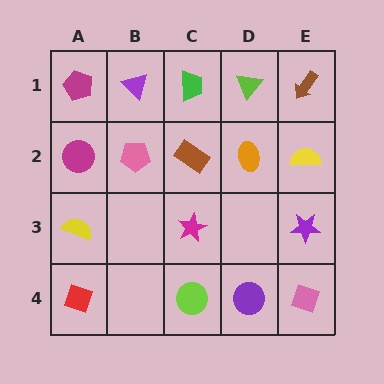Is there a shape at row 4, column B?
No, that cell is empty.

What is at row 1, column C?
A green trapezoid.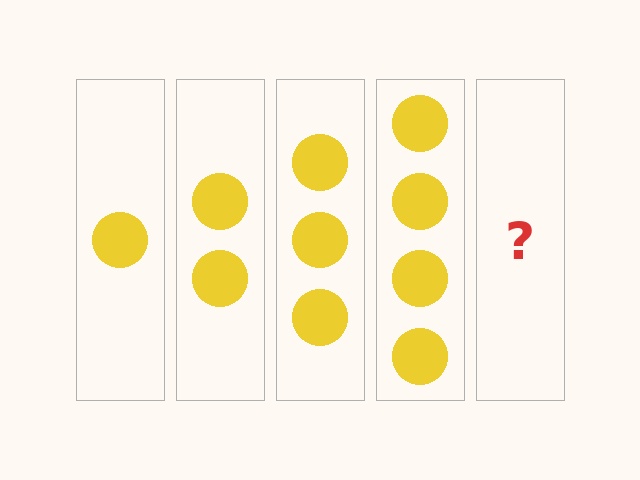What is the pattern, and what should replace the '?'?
The pattern is that each step adds one more circle. The '?' should be 5 circles.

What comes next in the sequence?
The next element should be 5 circles.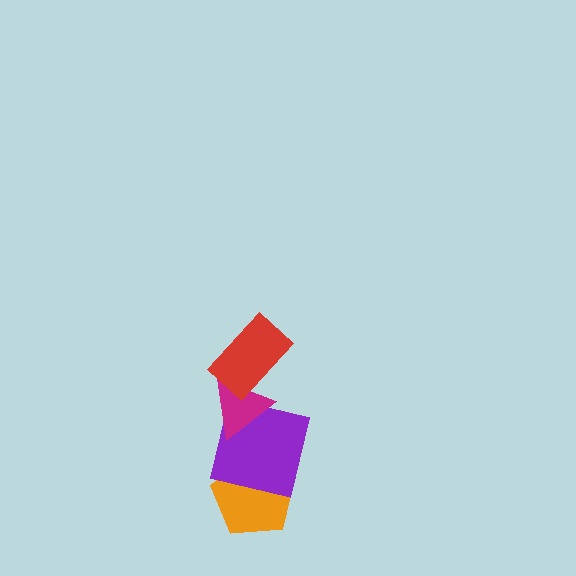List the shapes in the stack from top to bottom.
From top to bottom: the red rectangle, the magenta triangle, the purple square, the orange pentagon.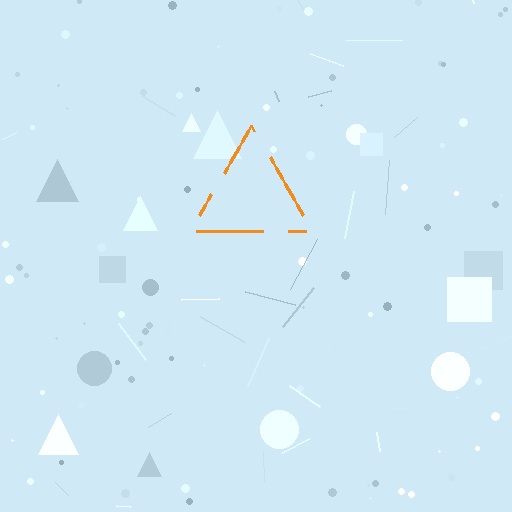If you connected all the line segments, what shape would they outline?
They would outline a triangle.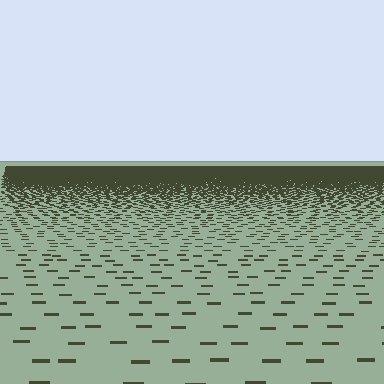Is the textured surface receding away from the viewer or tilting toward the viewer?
The surface is receding away from the viewer. Texture elements get smaller and denser toward the top.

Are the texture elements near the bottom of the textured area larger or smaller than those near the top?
Larger. Near the bottom, elements are closer to the viewer and appear at a bigger on-screen size.